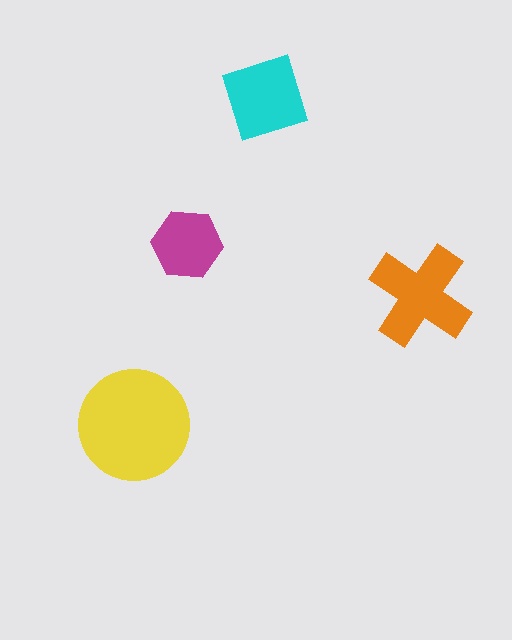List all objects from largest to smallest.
The yellow circle, the orange cross, the cyan diamond, the magenta hexagon.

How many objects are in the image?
There are 4 objects in the image.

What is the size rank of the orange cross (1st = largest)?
2nd.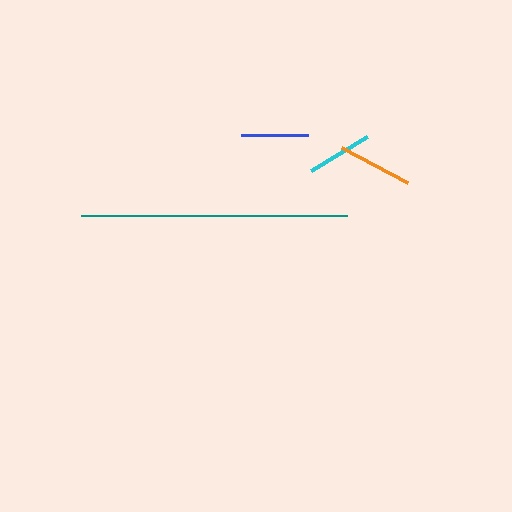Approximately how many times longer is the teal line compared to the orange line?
The teal line is approximately 3.6 times the length of the orange line.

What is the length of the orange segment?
The orange segment is approximately 75 pixels long.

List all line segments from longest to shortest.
From longest to shortest: teal, orange, blue, cyan.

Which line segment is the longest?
The teal line is the longest at approximately 266 pixels.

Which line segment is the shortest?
The cyan line is the shortest at approximately 66 pixels.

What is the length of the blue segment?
The blue segment is approximately 67 pixels long.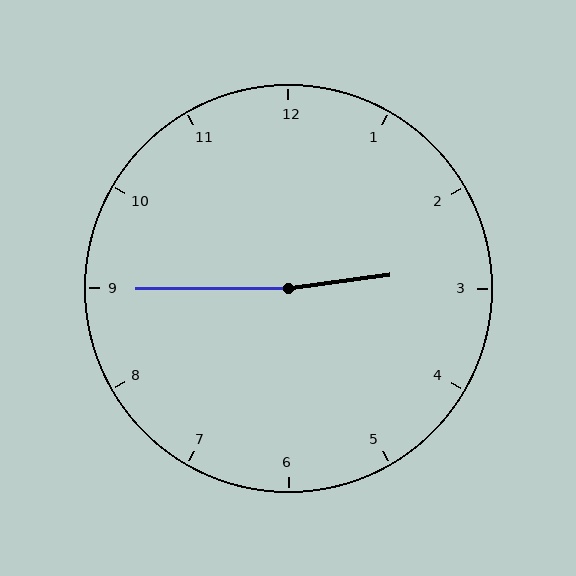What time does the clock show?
2:45.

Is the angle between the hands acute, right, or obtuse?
It is obtuse.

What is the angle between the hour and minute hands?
Approximately 172 degrees.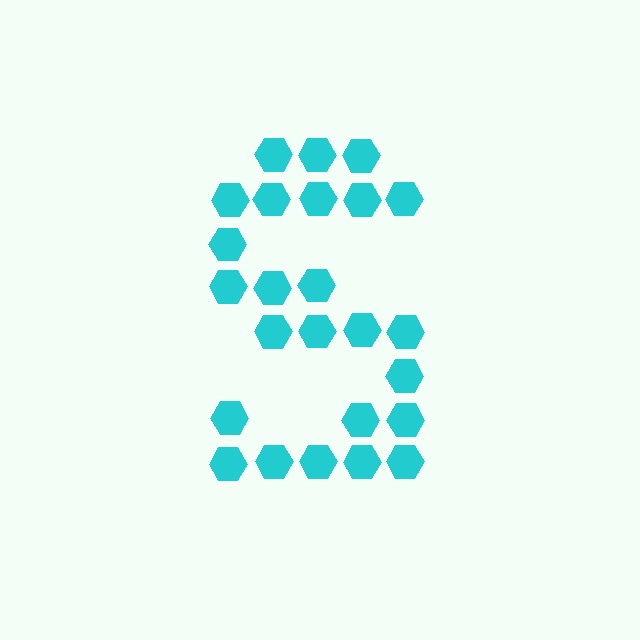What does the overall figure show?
The overall figure shows the letter S.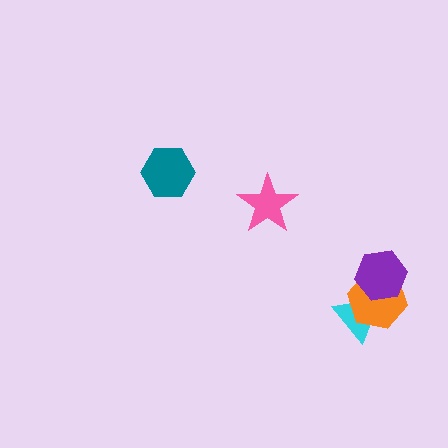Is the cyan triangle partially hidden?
Yes, it is partially covered by another shape.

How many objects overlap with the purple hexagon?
2 objects overlap with the purple hexagon.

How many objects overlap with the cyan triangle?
2 objects overlap with the cyan triangle.